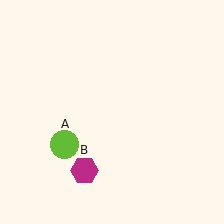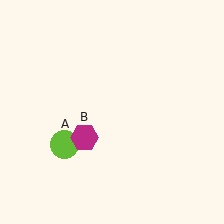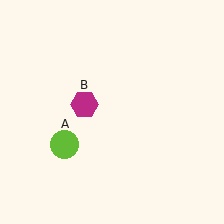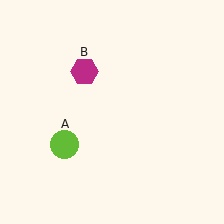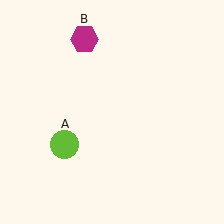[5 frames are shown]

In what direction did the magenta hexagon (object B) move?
The magenta hexagon (object B) moved up.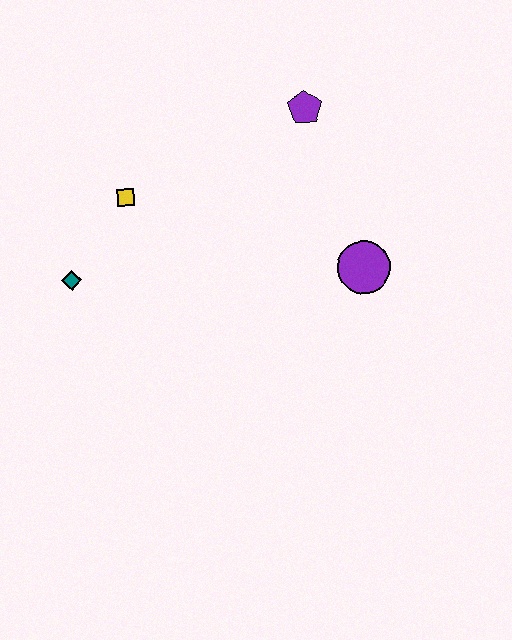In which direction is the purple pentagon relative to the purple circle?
The purple pentagon is above the purple circle.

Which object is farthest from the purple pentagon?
The teal diamond is farthest from the purple pentagon.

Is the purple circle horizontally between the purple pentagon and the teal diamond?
No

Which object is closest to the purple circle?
The purple pentagon is closest to the purple circle.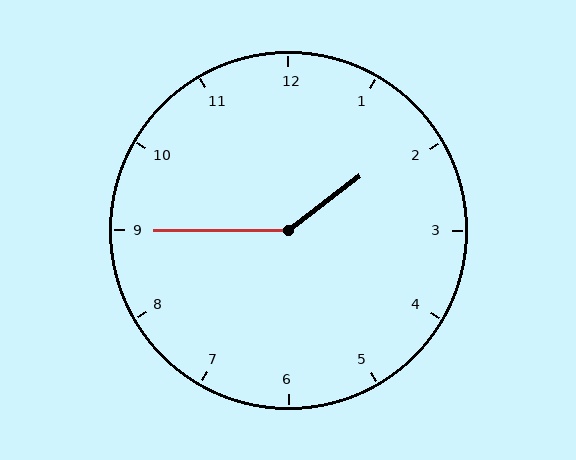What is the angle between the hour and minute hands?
Approximately 142 degrees.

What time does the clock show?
1:45.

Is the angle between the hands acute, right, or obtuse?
It is obtuse.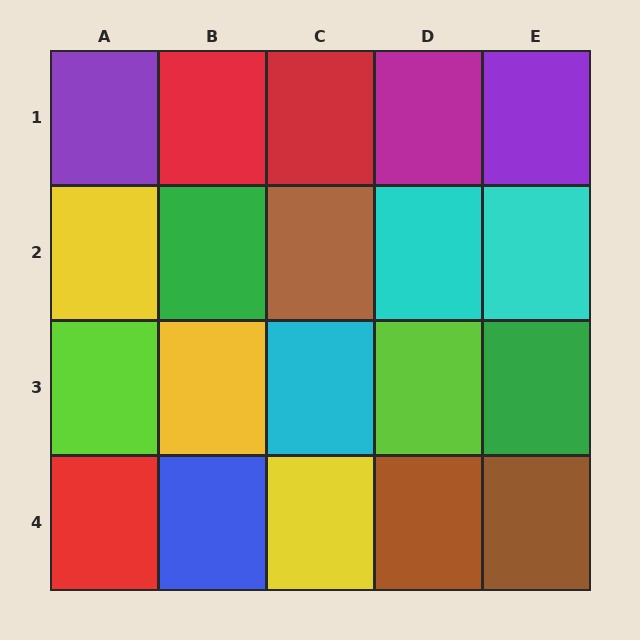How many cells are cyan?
3 cells are cyan.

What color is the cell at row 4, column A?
Red.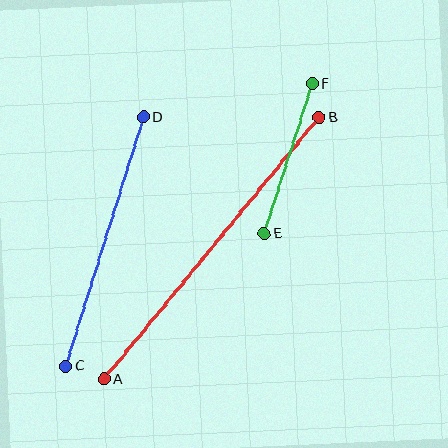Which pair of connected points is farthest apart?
Points A and B are farthest apart.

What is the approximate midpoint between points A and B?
The midpoint is at approximately (212, 248) pixels.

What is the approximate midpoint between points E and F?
The midpoint is at approximately (288, 159) pixels.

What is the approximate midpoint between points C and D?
The midpoint is at approximately (105, 242) pixels.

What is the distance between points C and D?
The distance is approximately 261 pixels.